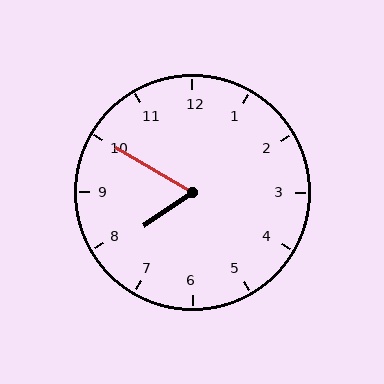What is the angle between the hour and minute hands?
Approximately 65 degrees.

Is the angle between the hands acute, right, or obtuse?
It is acute.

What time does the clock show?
7:50.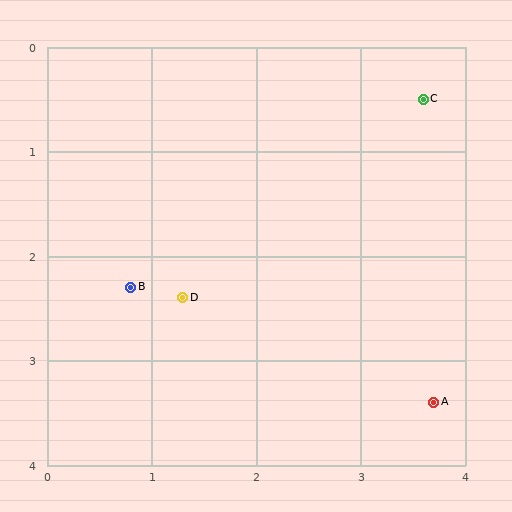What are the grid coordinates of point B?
Point B is at approximately (0.8, 2.3).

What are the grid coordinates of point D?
Point D is at approximately (1.3, 2.4).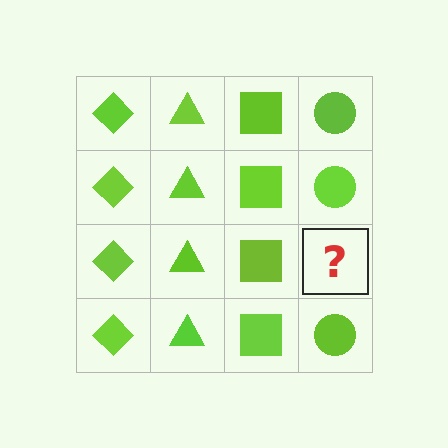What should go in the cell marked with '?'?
The missing cell should contain a lime circle.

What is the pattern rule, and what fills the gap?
The rule is that each column has a consistent shape. The gap should be filled with a lime circle.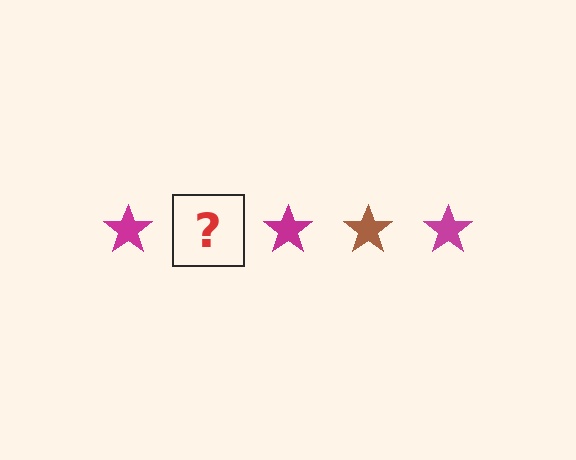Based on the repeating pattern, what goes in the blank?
The blank should be a brown star.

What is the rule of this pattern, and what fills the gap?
The rule is that the pattern cycles through magenta, brown stars. The gap should be filled with a brown star.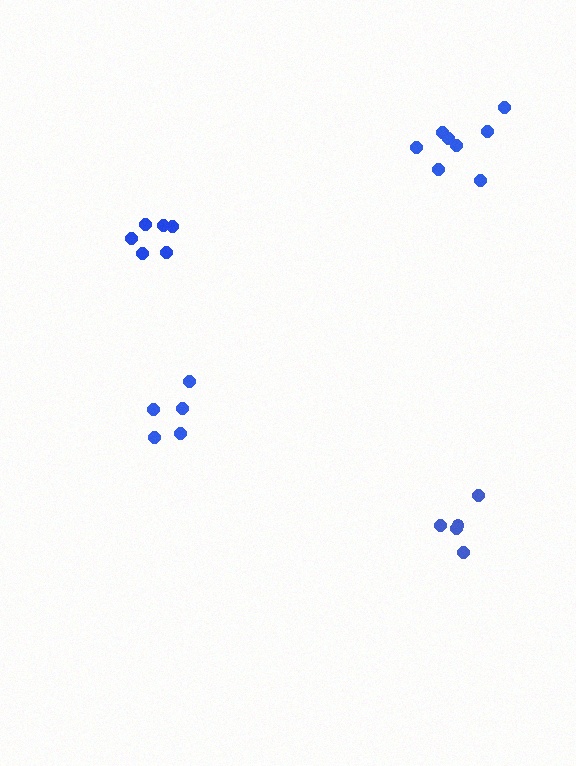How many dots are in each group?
Group 1: 6 dots, Group 2: 5 dots, Group 3: 8 dots, Group 4: 5 dots (24 total).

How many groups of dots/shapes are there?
There are 4 groups.